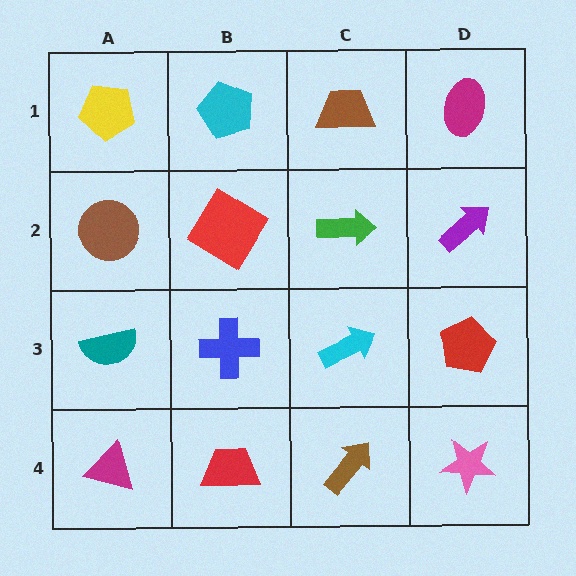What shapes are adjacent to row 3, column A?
A brown circle (row 2, column A), a magenta triangle (row 4, column A), a blue cross (row 3, column B).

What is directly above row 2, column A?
A yellow pentagon.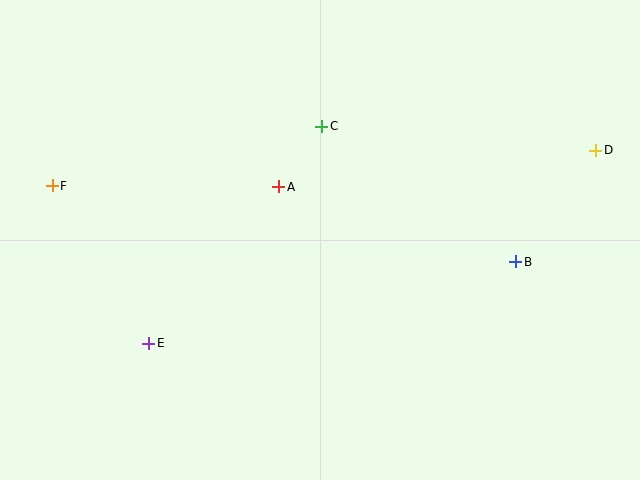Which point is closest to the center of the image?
Point A at (279, 187) is closest to the center.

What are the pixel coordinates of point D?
Point D is at (596, 150).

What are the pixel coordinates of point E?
Point E is at (149, 343).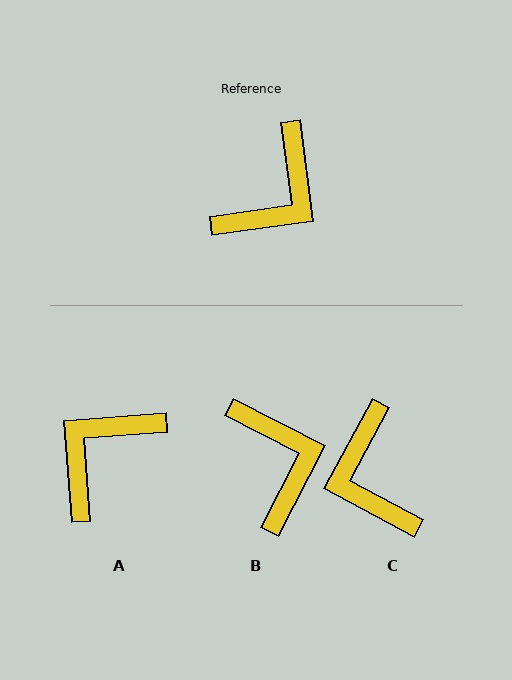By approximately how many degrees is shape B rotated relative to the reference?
Approximately 55 degrees counter-clockwise.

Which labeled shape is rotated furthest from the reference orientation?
A, about 177 degrees away.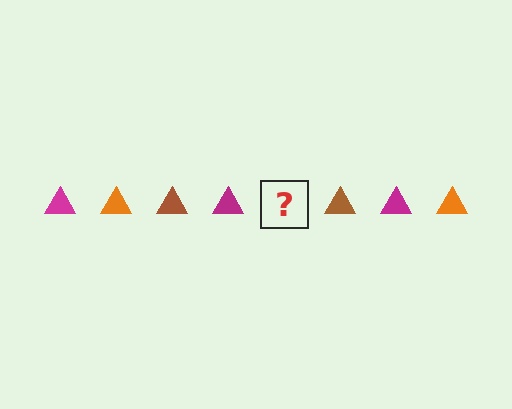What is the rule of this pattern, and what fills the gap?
The rule is that the pattern cycles through magenta, orange, brown triangles. The gap should be filled with an orange triangle.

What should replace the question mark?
The question mark should be replaced with an orange triangle.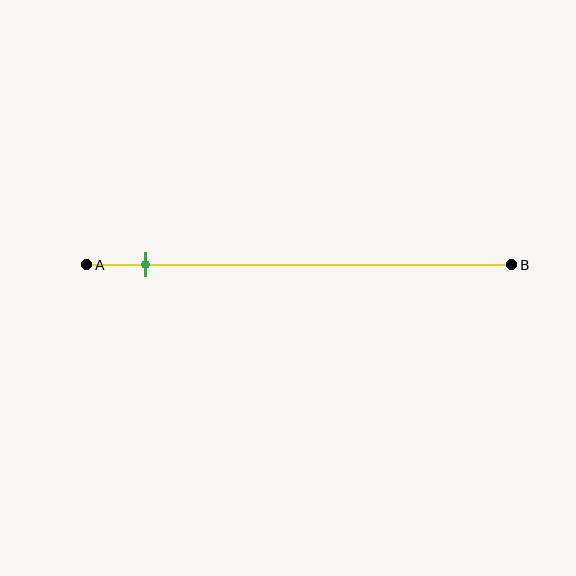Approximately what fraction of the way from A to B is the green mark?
The green mark is approximately 15% of the way from A to B.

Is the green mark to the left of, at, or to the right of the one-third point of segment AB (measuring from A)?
The green mark is to the left of the one-third point of segment AB.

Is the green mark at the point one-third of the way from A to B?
No, the mark is at about 15% from A, not at the 33% one-third point.